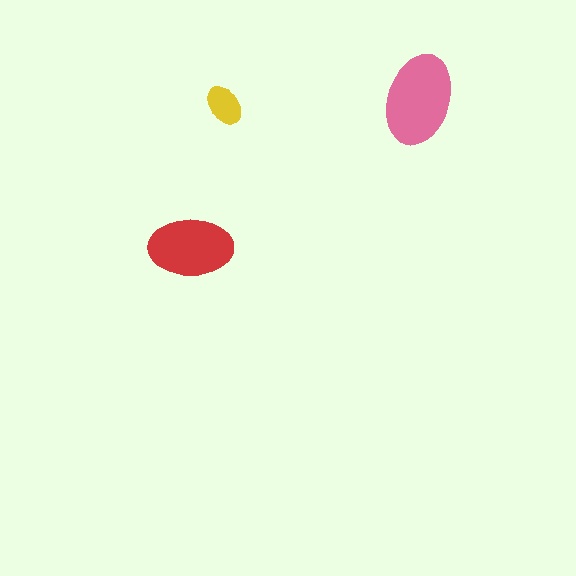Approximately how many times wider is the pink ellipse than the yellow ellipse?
About 2 times wider.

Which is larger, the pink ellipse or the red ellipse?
The pink one.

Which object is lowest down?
The red ellipse is bottommost.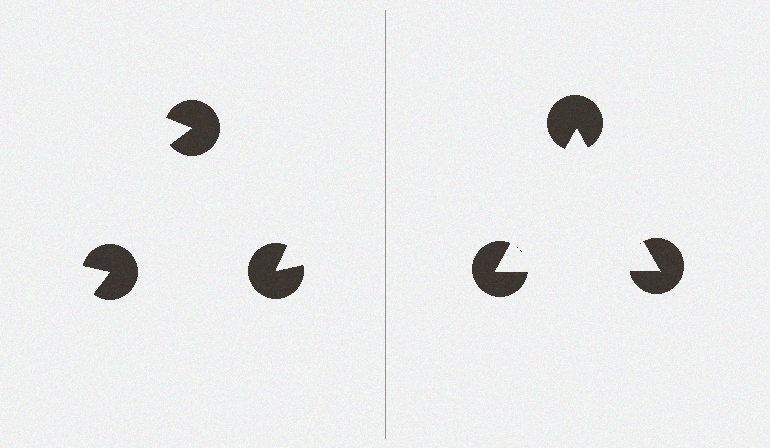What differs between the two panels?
The pac-man discs are positioned identically on both sides; only the wedge orientations differ. On the right they align to a triangle; on the left they are misaligned.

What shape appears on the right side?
An illusory triangle.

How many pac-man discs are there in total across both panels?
6 — 3 on each side.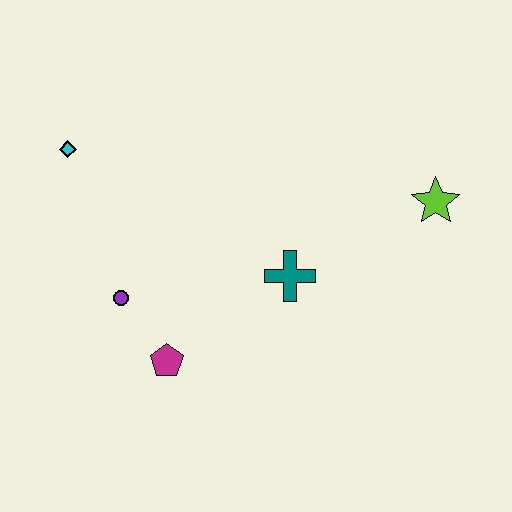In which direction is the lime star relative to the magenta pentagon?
The lime star is to the right of the magenta pentagon.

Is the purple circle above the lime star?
No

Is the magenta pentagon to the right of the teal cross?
No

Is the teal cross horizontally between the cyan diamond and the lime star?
Yes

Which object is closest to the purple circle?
The magenta pentagon is closest to the purple circle.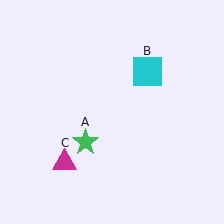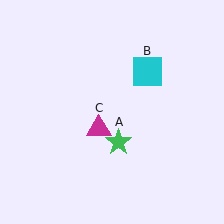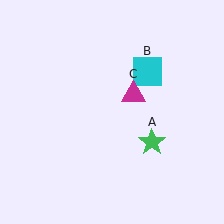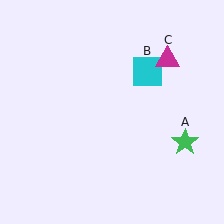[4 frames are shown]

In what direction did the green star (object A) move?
The green star (object A) moved right.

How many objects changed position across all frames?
2 objects changed position: green star (object A), magenta triangle (object C).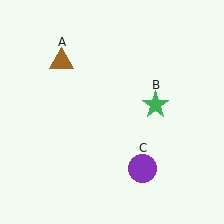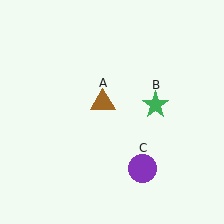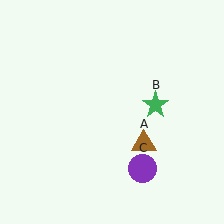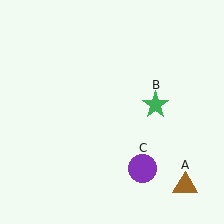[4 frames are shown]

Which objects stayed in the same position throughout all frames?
Green star (object B) and purple circle (object C) remained stationary.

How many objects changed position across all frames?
1 object changed position: brown triangle (object A).